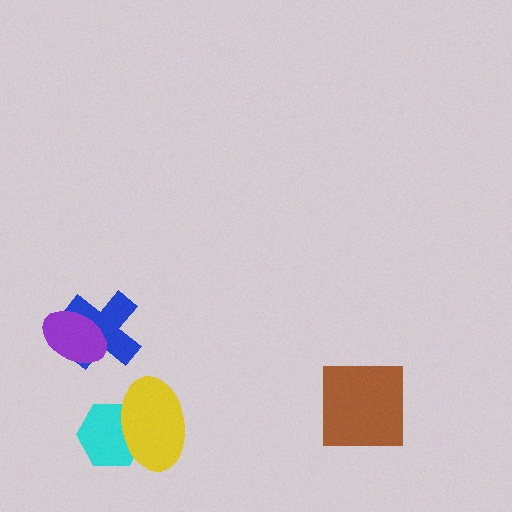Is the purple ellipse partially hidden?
No, no other shape covers it.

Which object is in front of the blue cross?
The purple ellipse is in front of the blue cross.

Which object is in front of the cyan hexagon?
The yellow ellipse is in front of the cyan hexagon.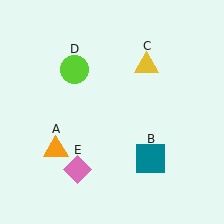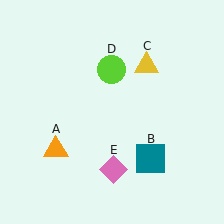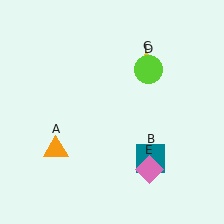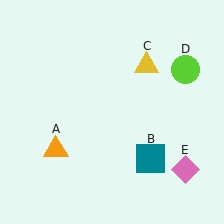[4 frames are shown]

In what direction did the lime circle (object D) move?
The lime circle (object D) moved right.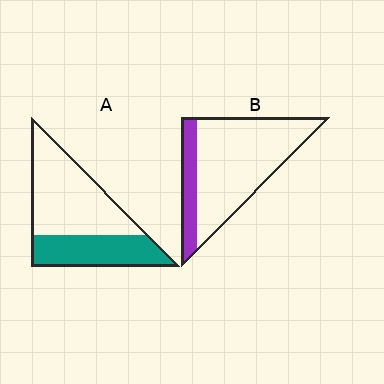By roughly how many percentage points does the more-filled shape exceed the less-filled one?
By roughly 20 percentage points (A over B).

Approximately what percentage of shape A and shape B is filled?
A is approximately 40% and B is approximately 20%.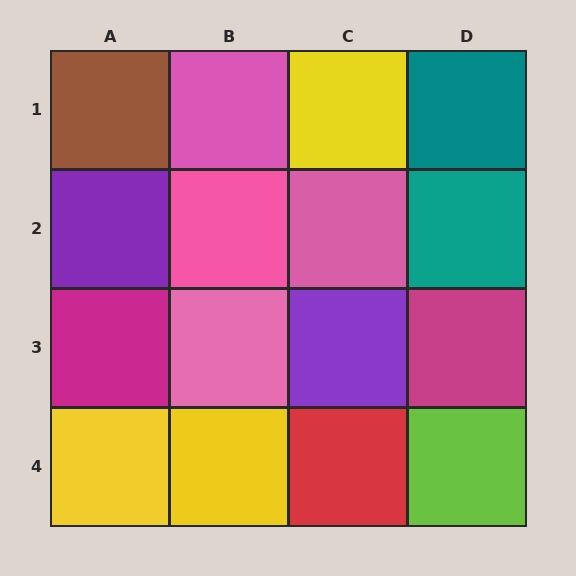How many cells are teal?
2 cells are teal.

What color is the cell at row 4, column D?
Lime.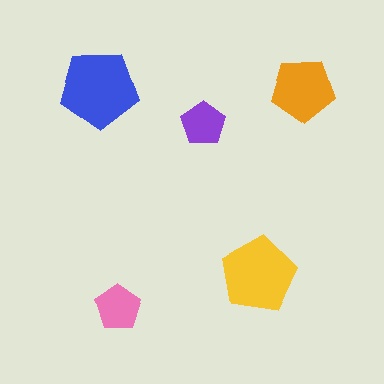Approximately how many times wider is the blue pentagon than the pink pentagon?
About 1.5 times wider.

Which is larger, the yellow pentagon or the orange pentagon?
The yellow one.